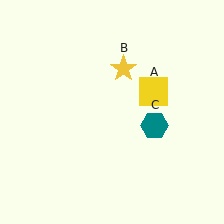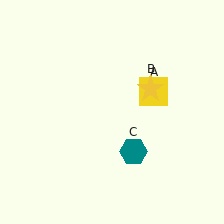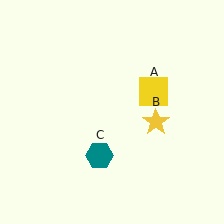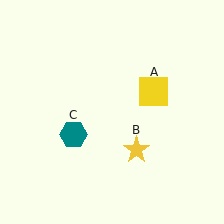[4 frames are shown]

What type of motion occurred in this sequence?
The yellow star (object B), teal hexagon (object C) rotated clockwise around the center of the scene.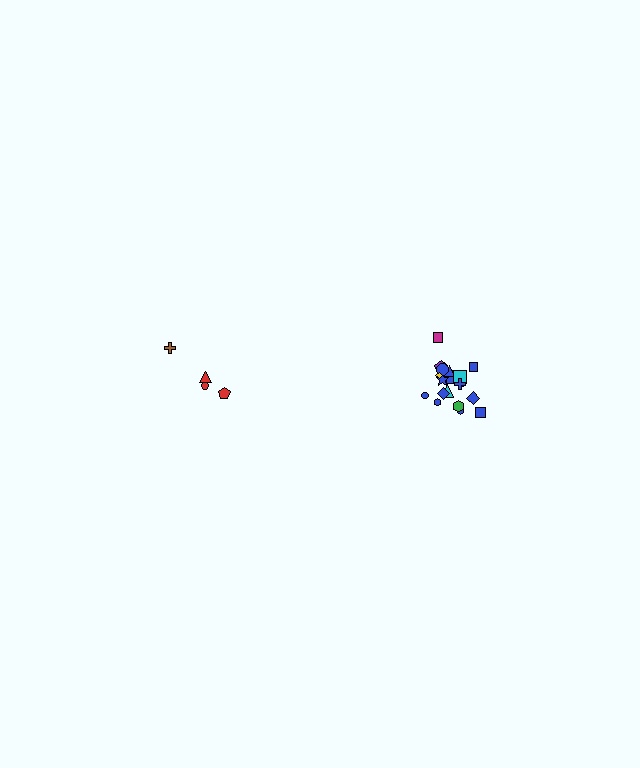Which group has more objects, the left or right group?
The right group.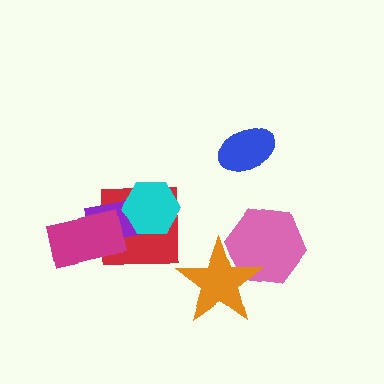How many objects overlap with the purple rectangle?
3 objects overlap with the purple rectangle.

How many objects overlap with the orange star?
1 object overlaps with the orange star.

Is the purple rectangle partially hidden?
Yes, it is partially covered by another shape.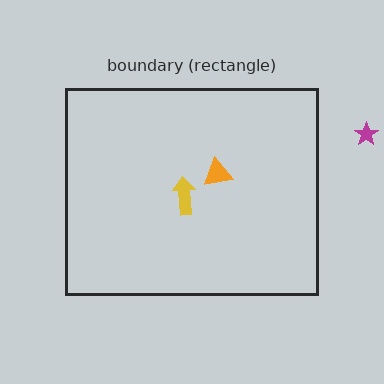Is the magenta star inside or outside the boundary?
Outside.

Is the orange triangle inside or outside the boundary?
Inside.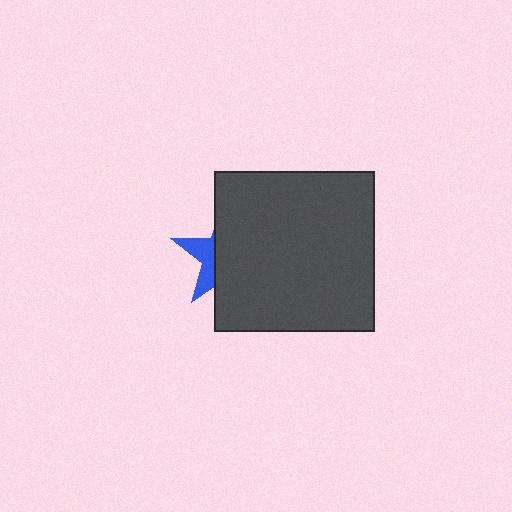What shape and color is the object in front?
The object in front is a dark gray square.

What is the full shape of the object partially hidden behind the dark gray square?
The partially hidden object is a blue star.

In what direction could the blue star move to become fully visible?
The blue star could move left. That would shift it out from behind the dark gray square entirely.